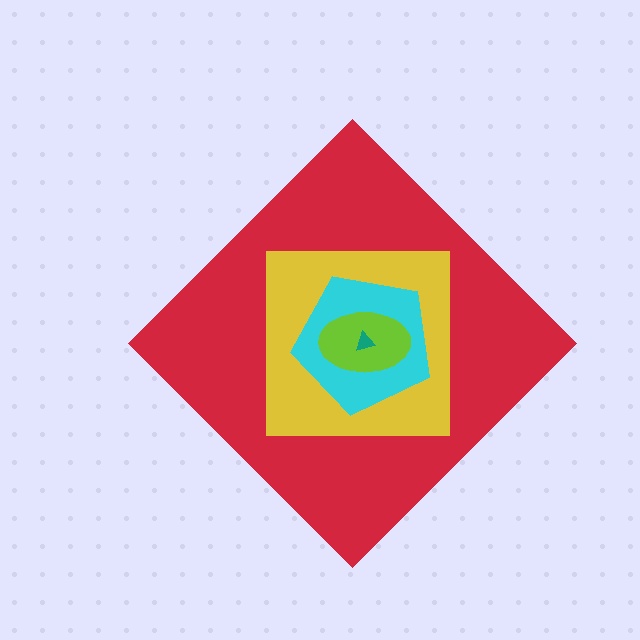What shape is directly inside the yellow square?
The cyan pentagon.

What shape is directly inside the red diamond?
The yellow square.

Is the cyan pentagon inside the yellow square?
Yes.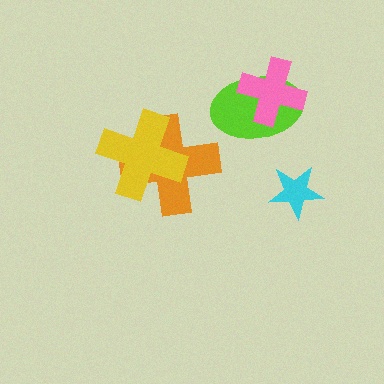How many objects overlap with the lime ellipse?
1 object overlaps with the lime ellipse.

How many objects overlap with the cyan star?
0 objects overlap with the cyan star.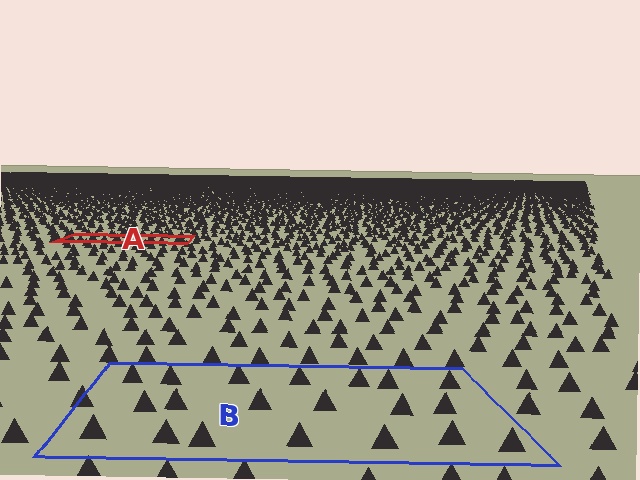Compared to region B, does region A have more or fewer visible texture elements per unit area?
Region A has more texture elements per unit area — they are packed more densely because it is farther away.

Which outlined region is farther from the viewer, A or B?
Region A is farther from the viewer — the texture elements inside it appear smaller and more densely packed.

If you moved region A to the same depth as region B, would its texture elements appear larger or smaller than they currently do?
They would appear larger. At a closer depth, the same texture elements are projected at a bigger on-screen size.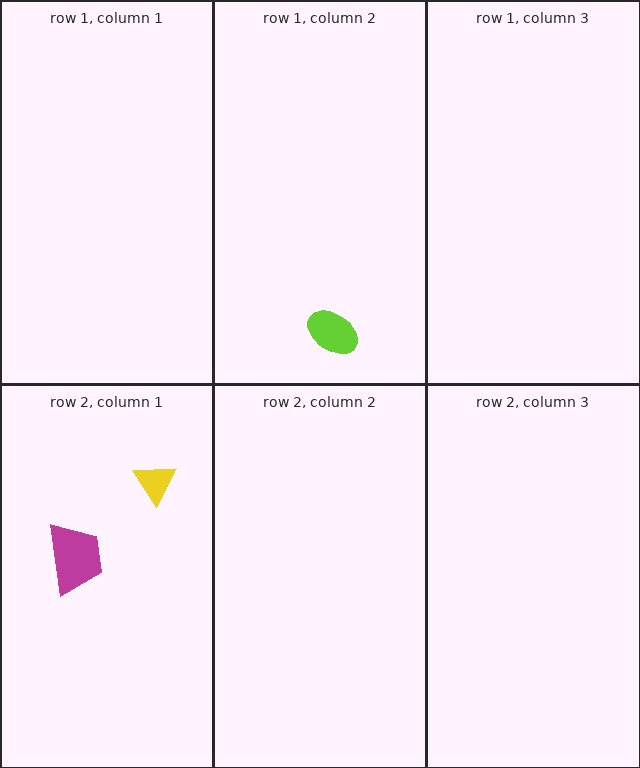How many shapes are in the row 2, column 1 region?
2.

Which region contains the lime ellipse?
The row 1, column 2 region.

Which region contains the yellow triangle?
The row 2, column 1 region.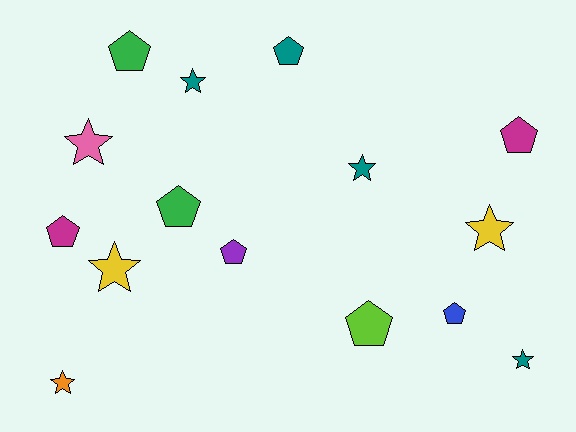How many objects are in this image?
There are 15 objects.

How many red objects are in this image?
There are no red objects.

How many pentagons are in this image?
There are 8 pentagons.